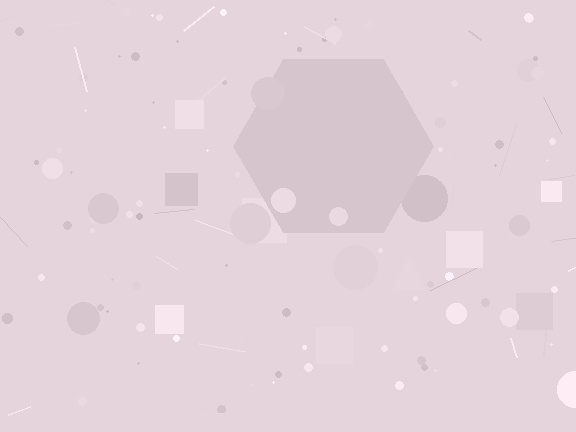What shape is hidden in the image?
A hexagon is hidden in the image.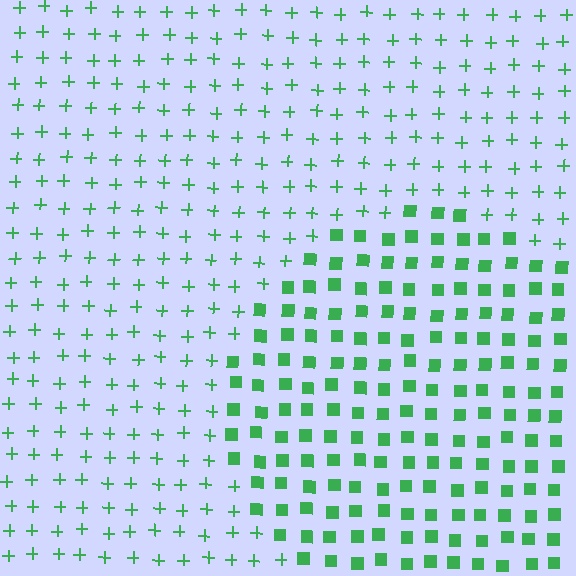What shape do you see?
I see a circle.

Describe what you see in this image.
The image is filled with small green elements arranged in a uniform grid. A circle-shaped region contains squares, while the surrounding area contains plus signs. The boundary is defined purely by the change in element shape.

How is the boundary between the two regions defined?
The boundary is defined by a change in element shape: squares inside vs. plus signs outside. All elements share the same color and spacing.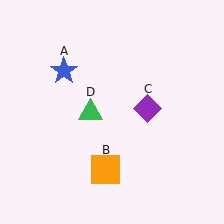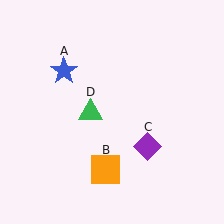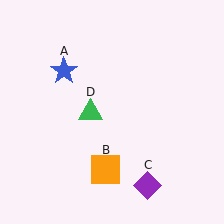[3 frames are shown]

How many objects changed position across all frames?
1 object changed position: purple diamond (object C).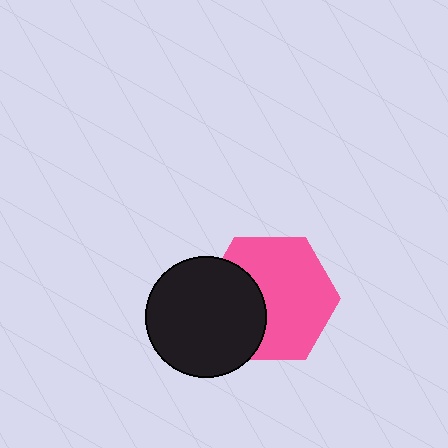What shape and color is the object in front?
The object in front is a black circle.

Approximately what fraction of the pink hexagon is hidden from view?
Roughly 34% of the pink hexagon is hidden behind the black circle.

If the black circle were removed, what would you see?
You would see the complete pink hexagon.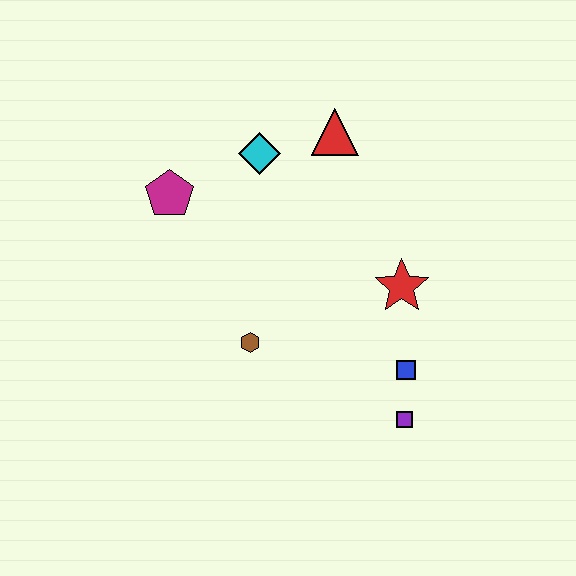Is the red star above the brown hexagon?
Yes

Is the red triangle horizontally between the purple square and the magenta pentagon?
Yes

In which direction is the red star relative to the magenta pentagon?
The red star is to the right of the magenta pentagon.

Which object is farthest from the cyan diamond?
The purple square is farthest from the cyan diamond.